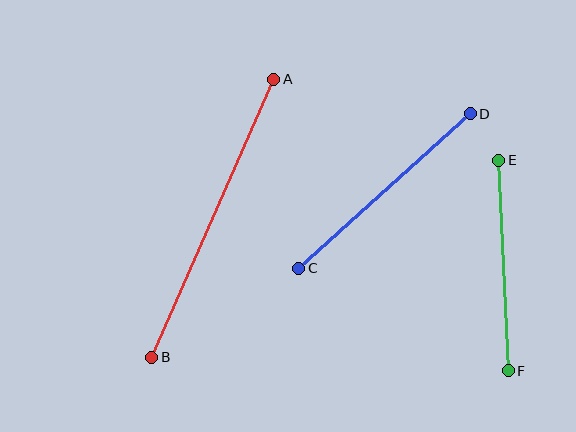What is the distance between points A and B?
The distance is approximately 304 pixels.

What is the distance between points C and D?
The distance is approximately 230 pixels.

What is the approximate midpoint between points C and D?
The midpoint is at approximately (384, 191) pixels.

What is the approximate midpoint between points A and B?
The midpoint is at approximately (213, 218) pixels.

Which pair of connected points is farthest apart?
Points A and B are farthest apart.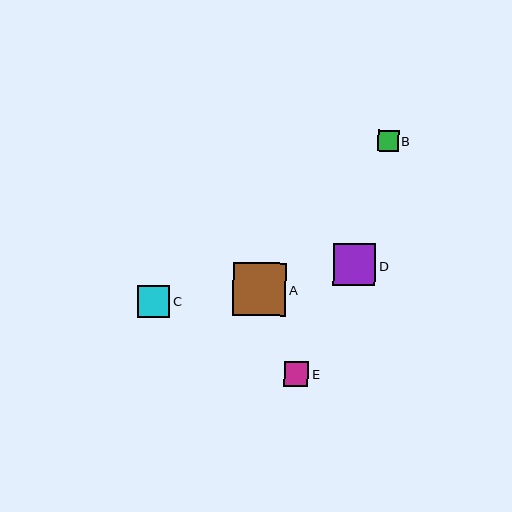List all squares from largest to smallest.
From largest to smallest: A, D, C, E, B.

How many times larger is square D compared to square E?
Square D is approximately 1.7 times the size of square E.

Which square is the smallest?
Square B is the smallest with a size of approximately 20 pixels.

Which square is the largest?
Square A is the largest with a size of approximately 53 pixels.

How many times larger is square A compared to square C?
Square A is approximately 1.7 times the size of square C.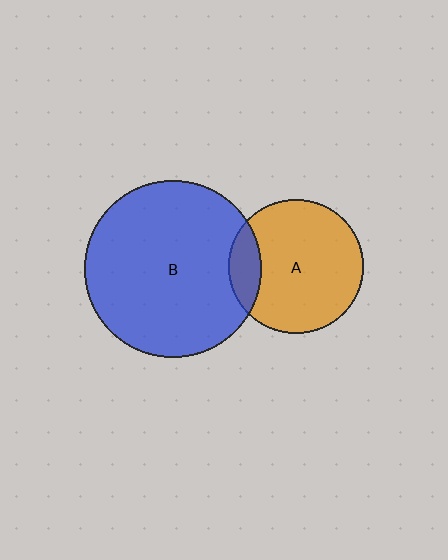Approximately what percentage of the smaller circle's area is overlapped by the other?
Approximately 15%.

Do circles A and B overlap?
Yes.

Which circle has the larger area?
Circle B (blue).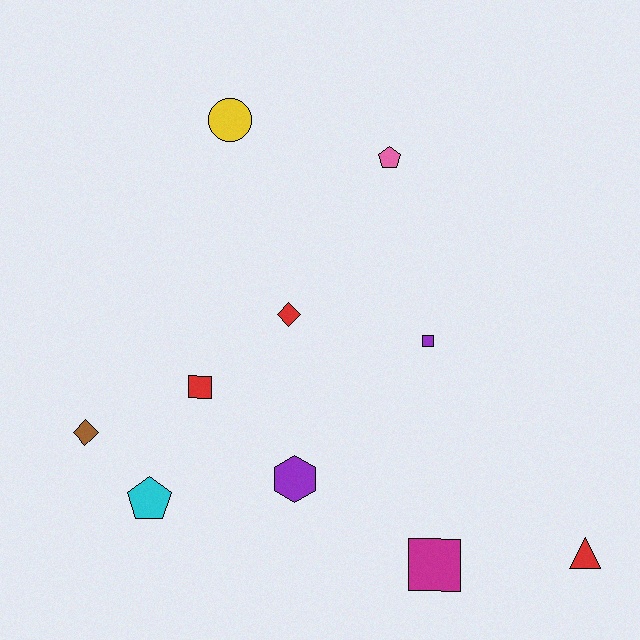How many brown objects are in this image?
There is 1 brown object.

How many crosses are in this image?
There are no crosses.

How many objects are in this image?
There are 10 objects.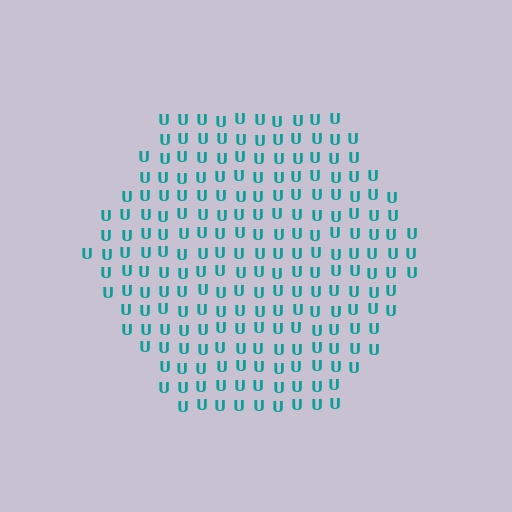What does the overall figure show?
The overall figure shows a hexagon.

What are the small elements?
The small elements are letter U's.